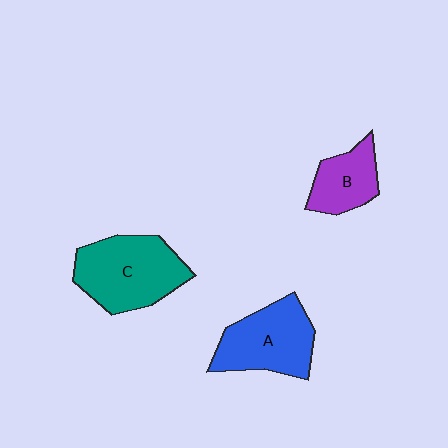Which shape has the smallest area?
Shape B (purple).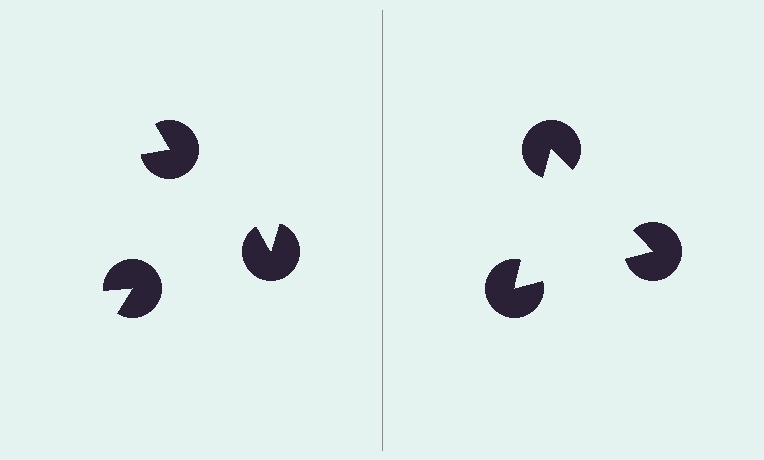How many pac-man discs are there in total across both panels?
6 — 3 on each side.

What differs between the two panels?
The pac-man discs are positioned identically on both sides; only the wedge orientations differ. On the right they align to a triangle; on the left they are misaligned.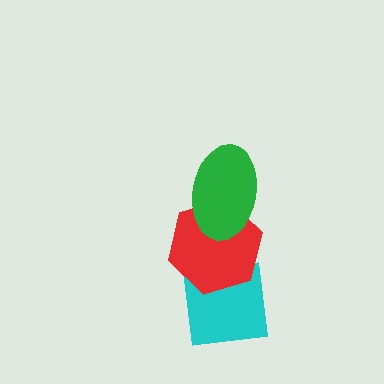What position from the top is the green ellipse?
The green ellipse is 1st from the top.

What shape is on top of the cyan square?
The red hexagon is on top of the cyan square.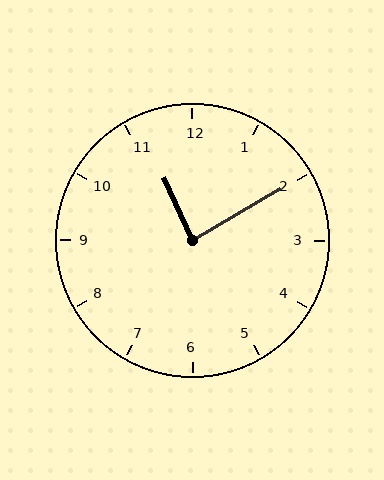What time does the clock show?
11:10.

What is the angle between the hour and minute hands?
Approximately 85 degrees.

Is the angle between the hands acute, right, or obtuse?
It is right.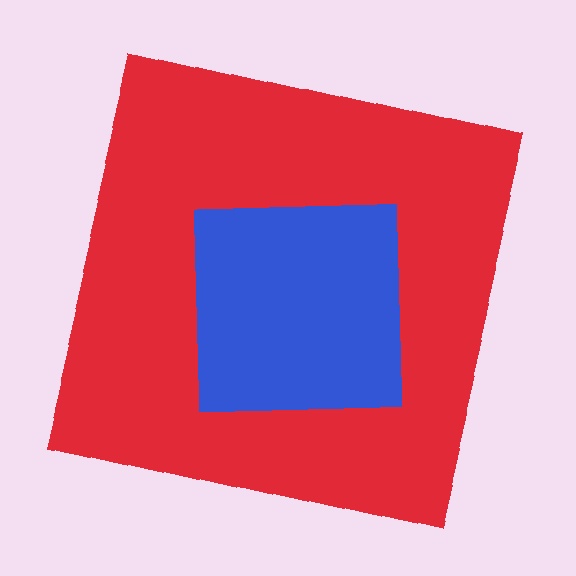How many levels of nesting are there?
2.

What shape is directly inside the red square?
The blue square.